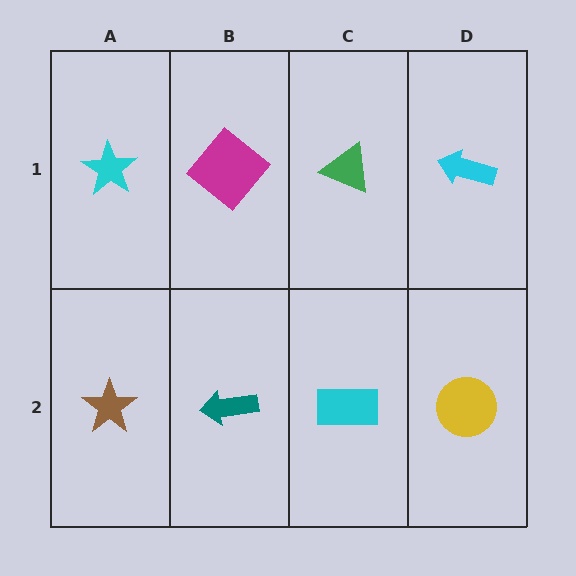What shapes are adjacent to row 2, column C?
A green triangle (row 1, column C), a teal arrow (row 2, column B), a yellow circle (row 2, column D).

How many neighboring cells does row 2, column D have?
2.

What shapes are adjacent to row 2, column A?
A cyan star (row 1, column A), a teal arrow (row 2, column B).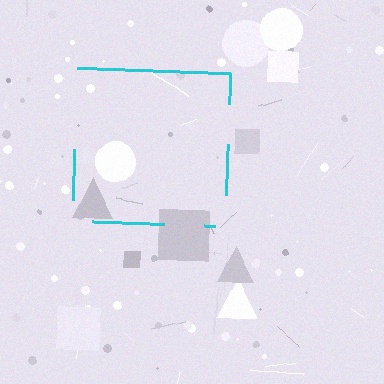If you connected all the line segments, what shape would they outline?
They would outline a square.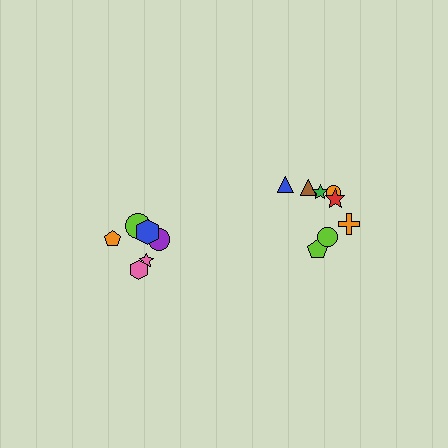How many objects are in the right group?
There are 8 objects.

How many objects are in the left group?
There are 6 objects.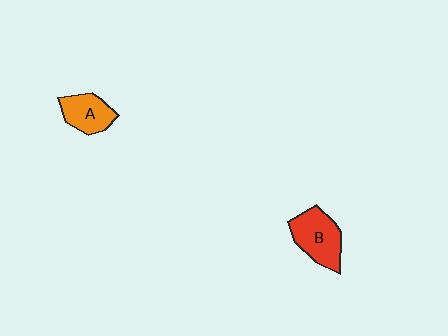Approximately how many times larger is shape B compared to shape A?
Approximately 1.3 times.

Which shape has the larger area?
Shape B (red).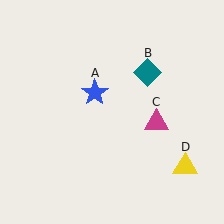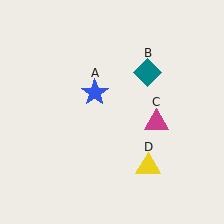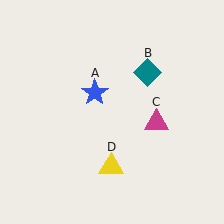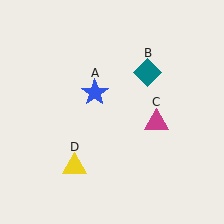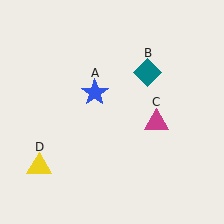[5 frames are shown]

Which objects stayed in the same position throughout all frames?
Blue star (object A) and teal diamond (object B) and magenta triangle (object C) remained stationary.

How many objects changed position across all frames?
1 object changed position: yellow triangle (object D).